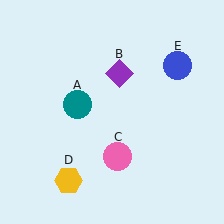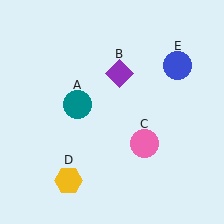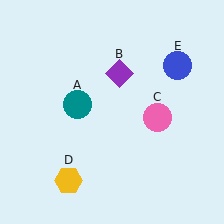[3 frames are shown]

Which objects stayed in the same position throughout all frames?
Teal circle (object A) and purple diamond (object B) and yellow hexagon (object D) and blue circle (object E) remained stationary.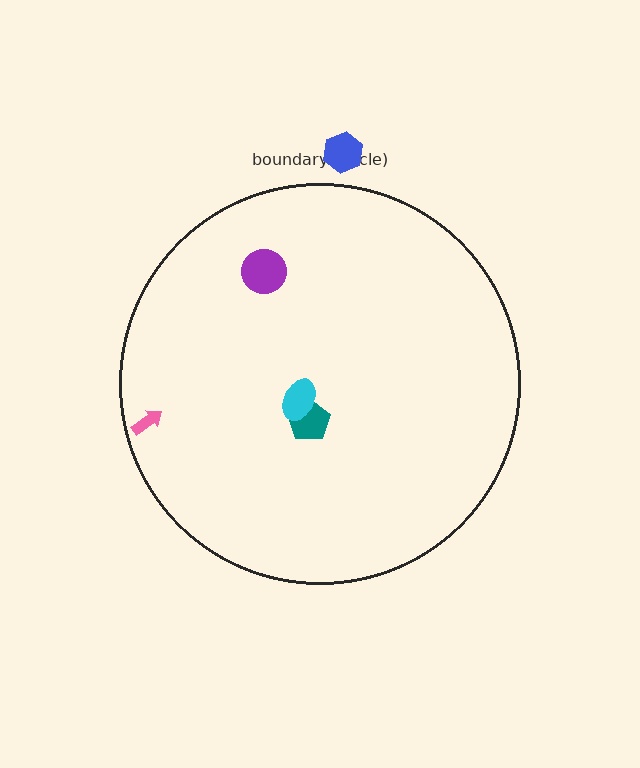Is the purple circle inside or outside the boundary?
Inside.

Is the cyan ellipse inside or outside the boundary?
Inside.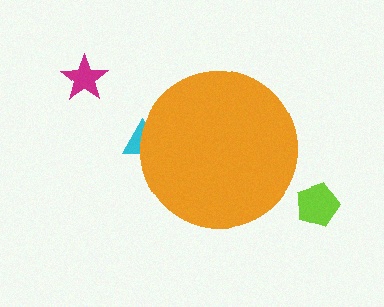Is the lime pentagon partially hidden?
No, the lime pentagon is fully visible.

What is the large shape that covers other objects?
An orange circle.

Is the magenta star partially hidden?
No, the magenta star is fully visible.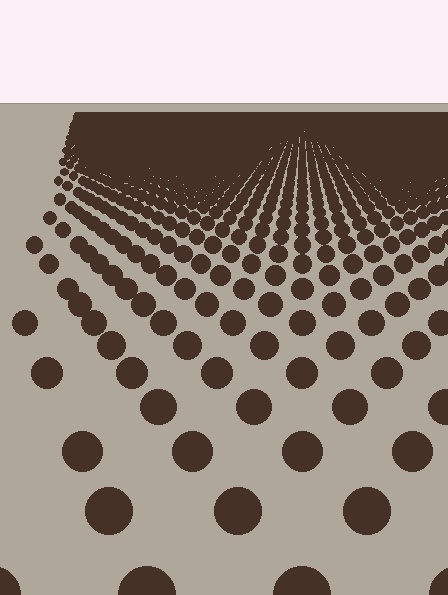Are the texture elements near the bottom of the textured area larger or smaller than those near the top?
Larger. Near the bottom, elements are closer to the viewer and appear at a bigger on-screen size.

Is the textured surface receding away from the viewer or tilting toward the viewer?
The surface is receding away from the viewer. Texture elements get smaller and denser toward the top.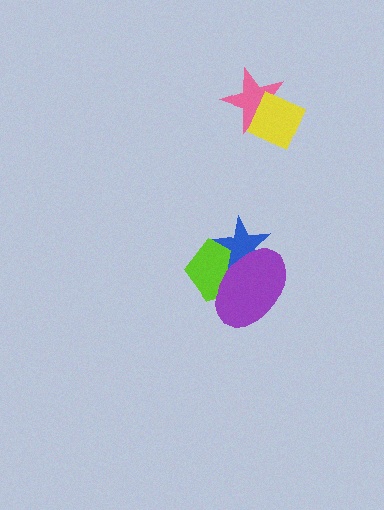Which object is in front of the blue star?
The purple ellipse is in front of the blue star.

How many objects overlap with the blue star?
2 objects overlap with the blue star.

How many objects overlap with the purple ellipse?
2 objects overlap with the purple ellipse.